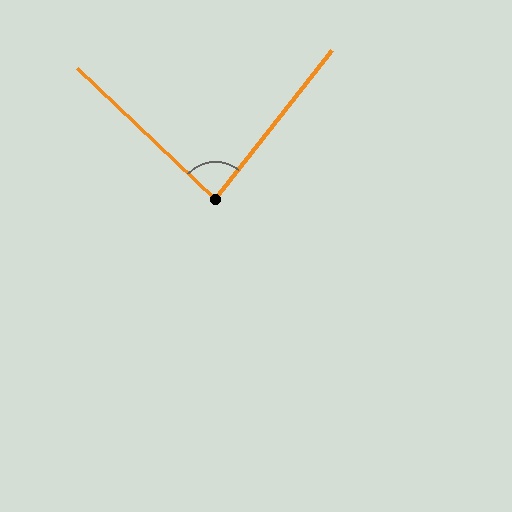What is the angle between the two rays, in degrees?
Approximately 85 degrees.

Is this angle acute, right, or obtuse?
It is acute.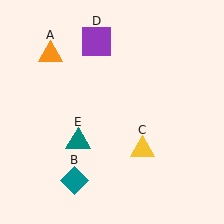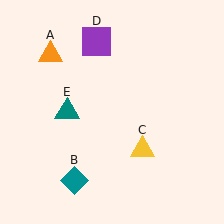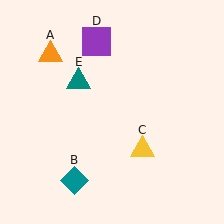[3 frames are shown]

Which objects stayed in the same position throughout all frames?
Orange triangle (object A) and teal diamond (object B) and yellow triangle (object C) and purple square (object D) remained stationary.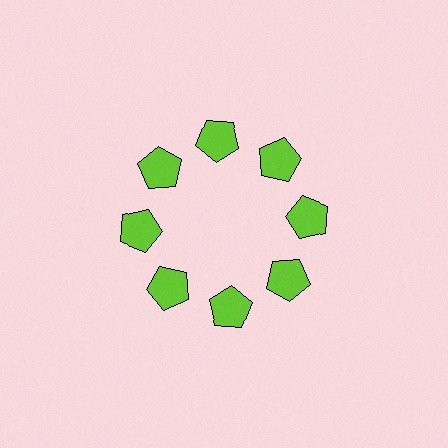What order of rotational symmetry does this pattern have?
This pattern has 8-fold rotational symmetry.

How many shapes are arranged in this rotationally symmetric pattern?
There are 8 shapes, arranged in 8 groups of 1.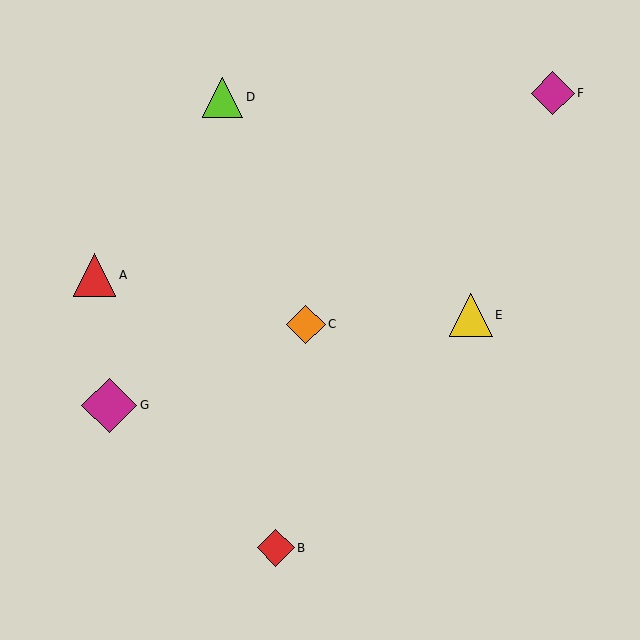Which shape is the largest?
The magenta diamond (labeled G) is the largest.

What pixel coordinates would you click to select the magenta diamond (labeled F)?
Click at (553, 93) to select the magenta diamond F.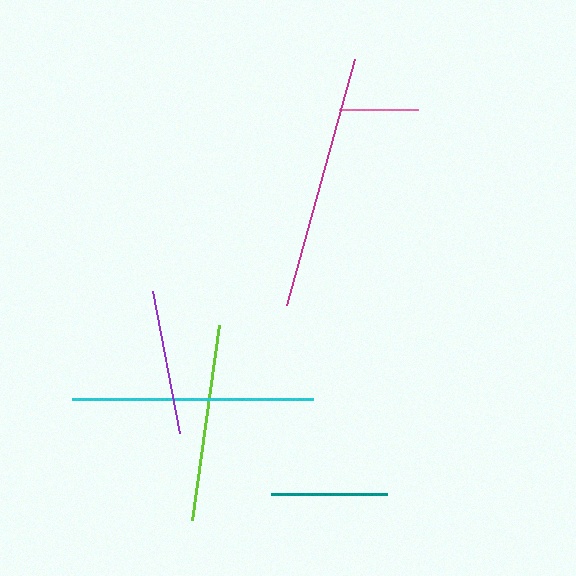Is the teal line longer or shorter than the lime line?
The lime line is longer than the teal line.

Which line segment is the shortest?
The pink line is the shortest at approximately 79 pixels.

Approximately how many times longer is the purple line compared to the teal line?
The purple line is approximately 1.3 times the length of the teal line.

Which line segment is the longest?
The magenta line is the longest at approximately 256 pixels.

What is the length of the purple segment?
The purple segment is approximately 145 pixels long.